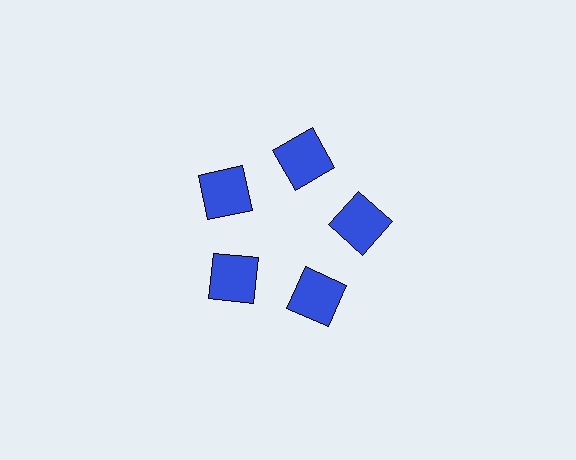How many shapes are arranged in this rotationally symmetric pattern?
There are 5 shapes, arranged in 5 groups of 1.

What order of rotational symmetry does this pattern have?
This pattern has 5-fold rotational symmetry.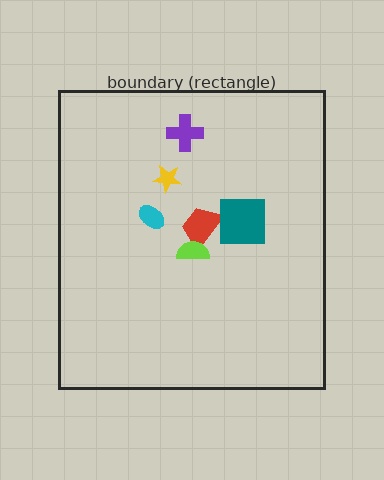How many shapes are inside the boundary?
6 inside, 0 outside.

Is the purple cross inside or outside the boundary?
Inside.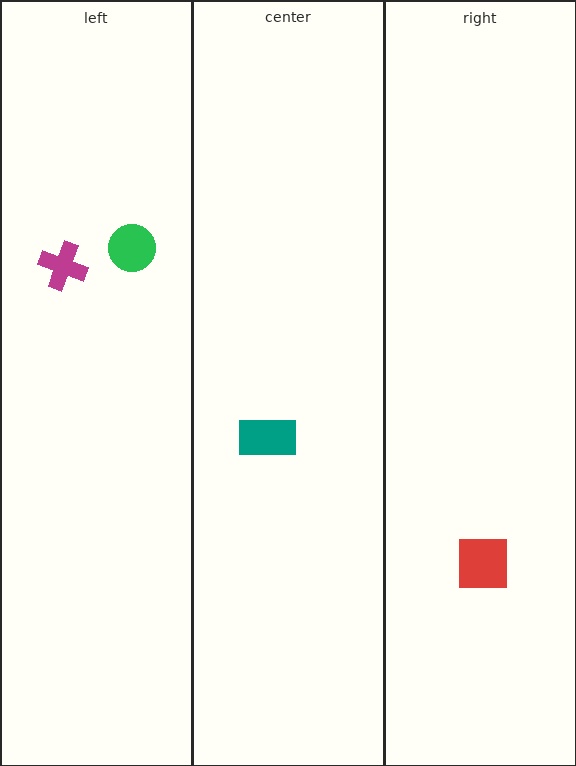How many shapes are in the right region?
1.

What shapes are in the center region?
The teal rectangle.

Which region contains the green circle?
The left region.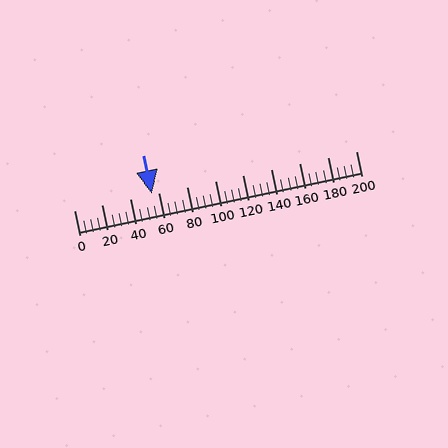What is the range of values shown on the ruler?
The ruler shows values from 0 to 200.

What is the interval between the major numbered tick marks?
The major tick marks are spaced 20 units apart.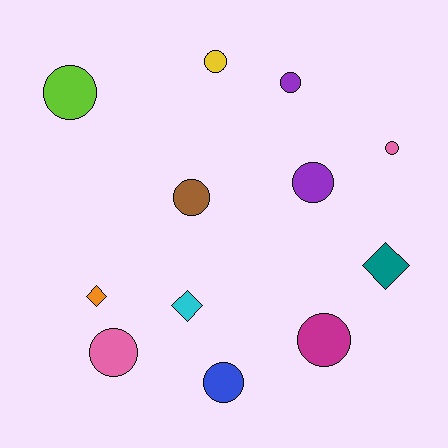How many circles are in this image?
There are 9 circles.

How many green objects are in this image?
There are no green objects.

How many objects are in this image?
There are 12 objects.